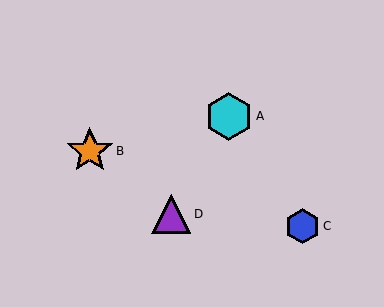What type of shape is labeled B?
Shape B is an orange star.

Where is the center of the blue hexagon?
The center of the blue hexagon is at (302, 226).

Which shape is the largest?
The cyan hexagon (labeled A) is the largest.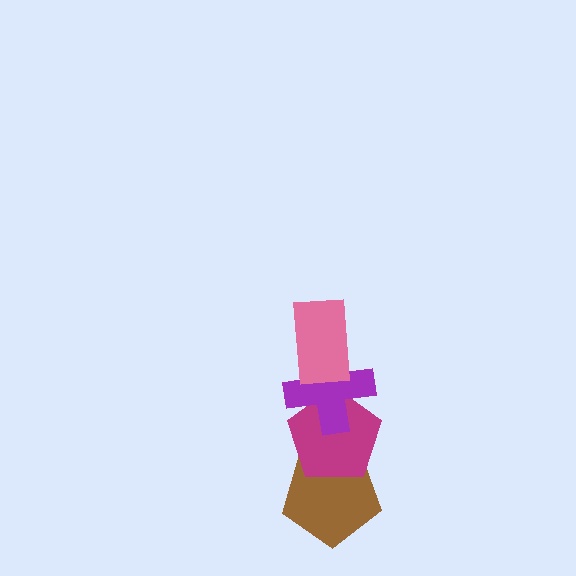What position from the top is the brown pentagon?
The brown pentagon is 4th from the top.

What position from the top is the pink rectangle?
The pink rectangle is 1st from the top.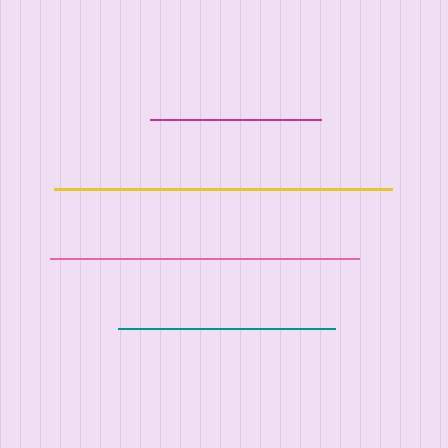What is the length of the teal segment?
The teal segment is approximately 217 pixels long.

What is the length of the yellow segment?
The yellow segment is approximately 338 pixels long.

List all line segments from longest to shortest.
From longest to shortest: yellow, pink, teal, magenta.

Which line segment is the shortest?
The magenta line is the shortest at approximately 172 pixels.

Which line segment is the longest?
The yellow line is the longest at approximately 338 pixels.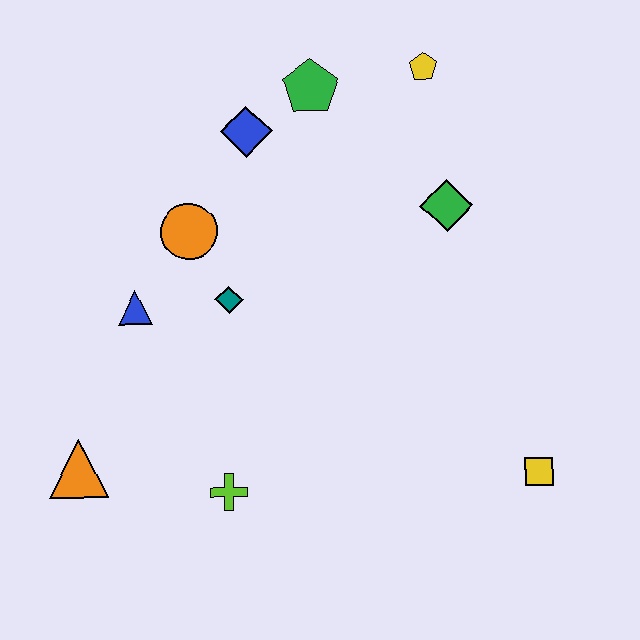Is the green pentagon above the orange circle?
Yes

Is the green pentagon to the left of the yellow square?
Yes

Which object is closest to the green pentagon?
The blue diamond is closest to the green pentagon.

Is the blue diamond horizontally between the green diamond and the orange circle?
Yes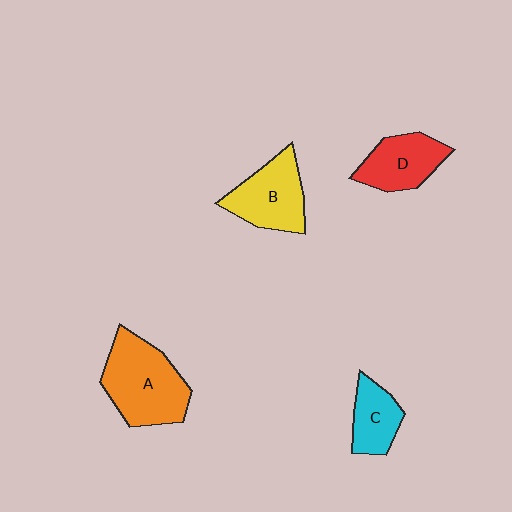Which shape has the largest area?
Shape A (orange).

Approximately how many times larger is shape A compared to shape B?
Approximately 1.3 times.